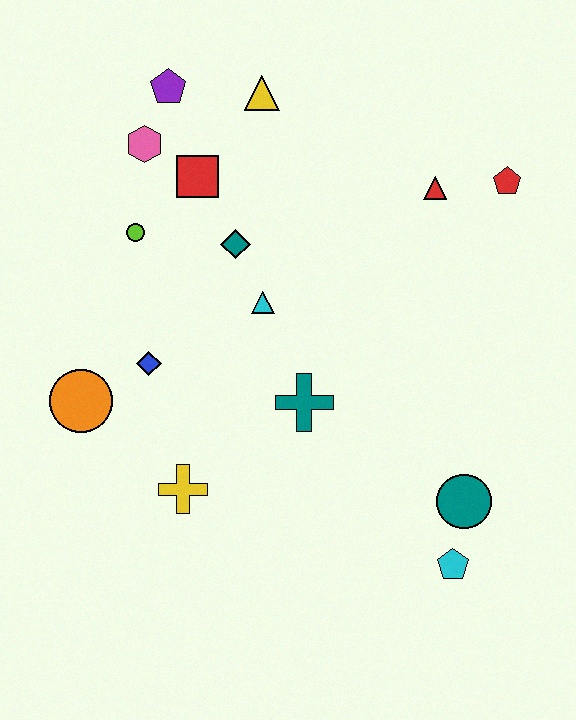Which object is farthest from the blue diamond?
The red pentagon is farthest from the blue diamond.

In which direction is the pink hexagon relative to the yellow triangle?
The pink hexagon is to the left of the yellow triangle.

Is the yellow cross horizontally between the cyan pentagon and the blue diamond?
Yes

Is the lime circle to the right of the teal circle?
No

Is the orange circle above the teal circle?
Yes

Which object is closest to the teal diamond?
The cyan triangle is closest to the teal diamond.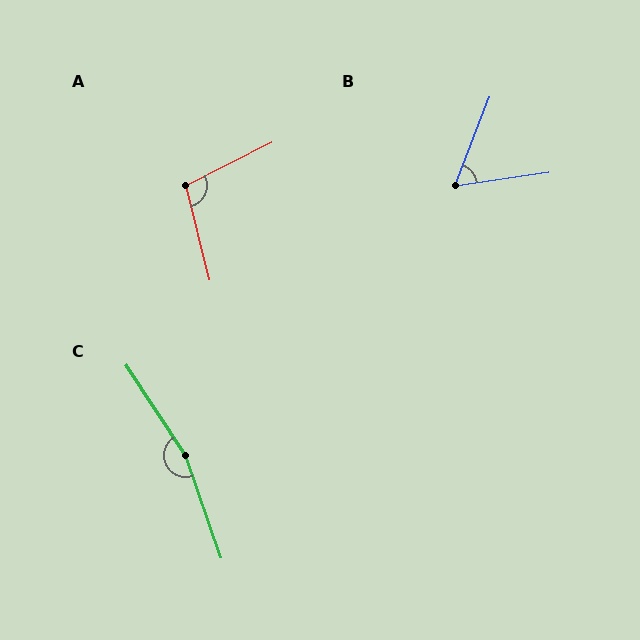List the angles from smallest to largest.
B (60°), A (103°), C (166°).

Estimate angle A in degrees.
Approximately 103 degrees.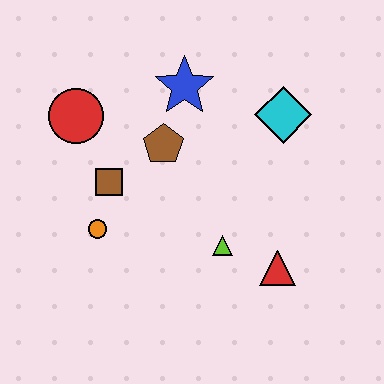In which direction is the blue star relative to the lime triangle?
The blue star is above the lime triangle.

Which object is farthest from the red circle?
The red triangle is farthest from the red circle.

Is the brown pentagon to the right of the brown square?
Yes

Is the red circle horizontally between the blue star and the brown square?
No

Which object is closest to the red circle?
The brown square is closest to the red circle.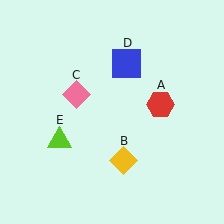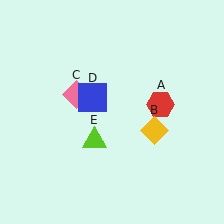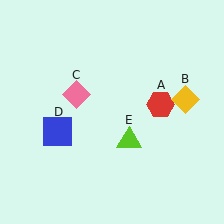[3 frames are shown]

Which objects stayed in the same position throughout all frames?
Red hexagon (object A) and pink diamond (object C) remained stationary.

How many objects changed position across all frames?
3 objects changed position: yellow diamond (object B), blue square (object D), lime triangle (object E).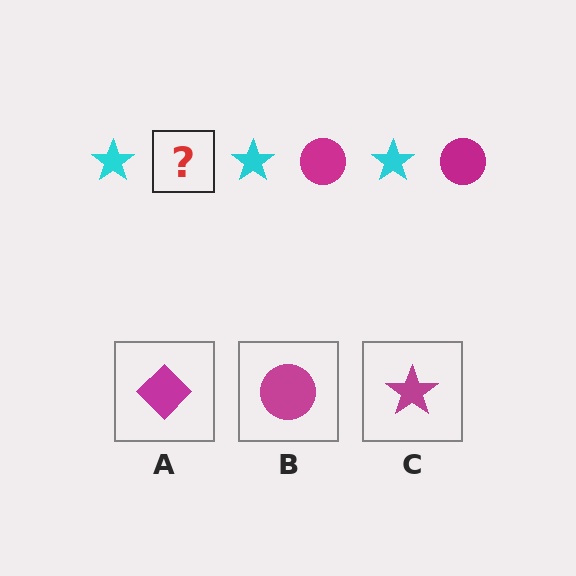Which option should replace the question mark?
Option B.